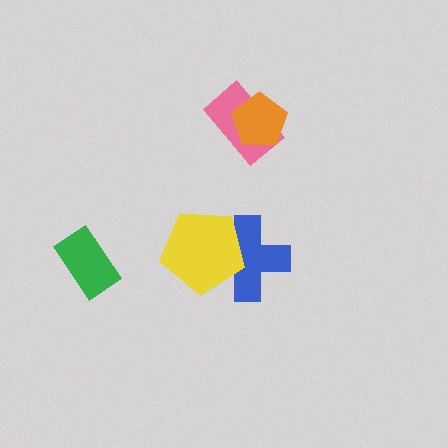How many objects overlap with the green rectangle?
0 objects overlap with the green rectangle.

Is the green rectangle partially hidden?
No, no other shape covers it.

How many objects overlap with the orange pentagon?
1 object overlaps with the orange pentagon.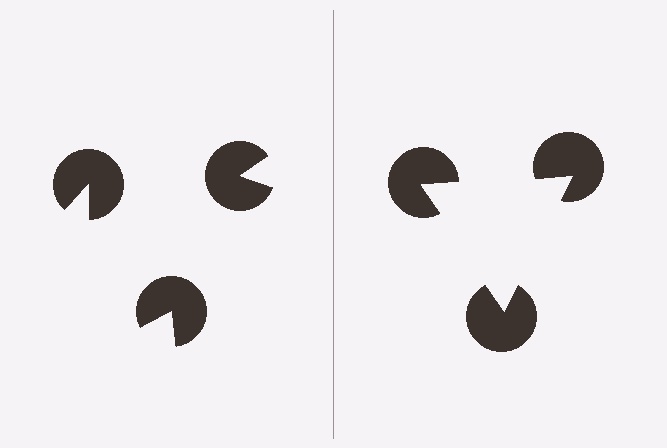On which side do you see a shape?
An illusory triangle appears on the right side. On the left side the wedge cuts are rotated, so no coherent shape forms.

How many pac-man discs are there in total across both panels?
6 — 3 on each side.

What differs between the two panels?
The pac-man discs are positioned identically on both sides; only the wedge orientations differ. On the right they align to a triangle; on the left they are misaligned.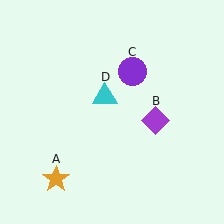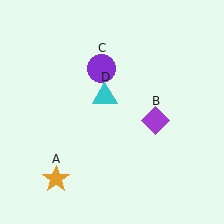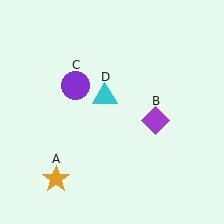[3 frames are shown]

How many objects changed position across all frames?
1 object changed position: purple circle (object C).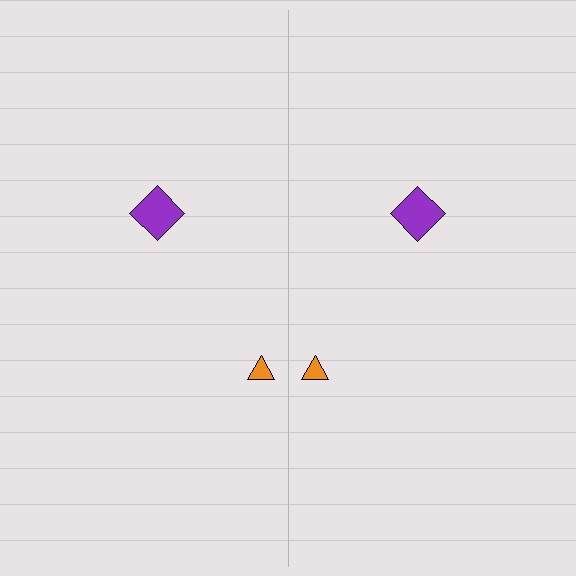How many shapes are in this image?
There are 4 shapes in this image.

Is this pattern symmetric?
Yes, this pattern has bilateral (reflection) symmetry.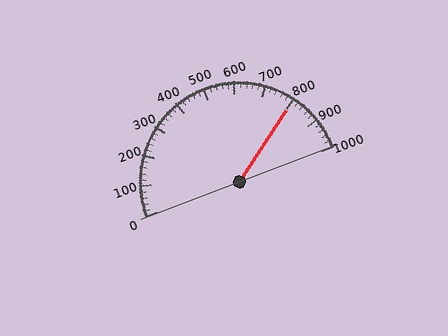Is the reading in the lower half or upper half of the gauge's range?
The reading is in the upper half of the range (0 to 1000).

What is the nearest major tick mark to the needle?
The nearest major tick mark is 800.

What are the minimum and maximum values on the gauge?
The gauge ranges from 0 to 1000.